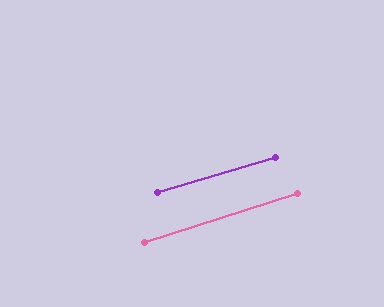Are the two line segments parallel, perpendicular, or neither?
Parallel — their directions differ by only 1.1°.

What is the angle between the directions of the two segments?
Approximately 1 degree.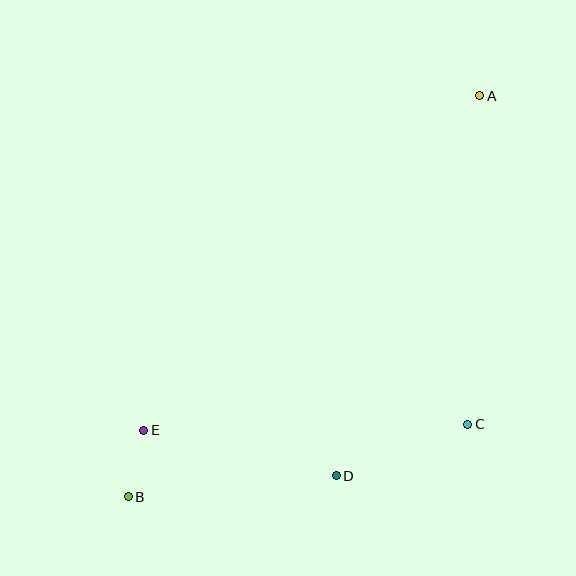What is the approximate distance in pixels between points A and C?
The distance between A and C is approximately 329 pixels.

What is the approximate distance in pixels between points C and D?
The distance between C and D is approximately 142 pixels.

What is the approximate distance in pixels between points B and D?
The distance between B and D is approximately 209 pixels.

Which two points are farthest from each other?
Points A and B are farthest from each other.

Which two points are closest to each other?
Points B and E are closest to each other.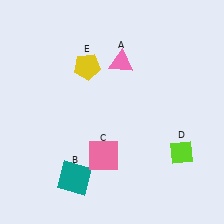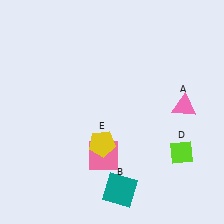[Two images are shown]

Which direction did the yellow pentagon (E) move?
The yellow pentagon (E) moved down.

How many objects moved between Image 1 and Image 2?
3 objects moved between the two images.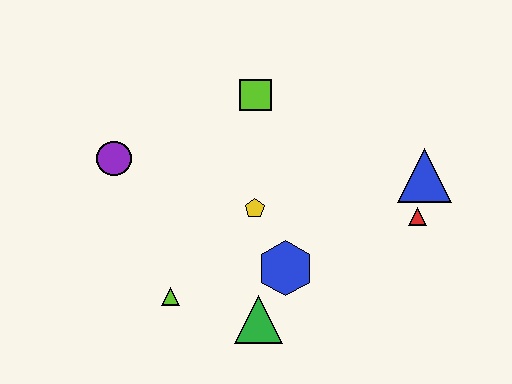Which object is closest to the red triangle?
The blue triangle is closest to the red triangle.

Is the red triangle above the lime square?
No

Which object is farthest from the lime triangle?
The blue triangle is farthest from the lime triangle.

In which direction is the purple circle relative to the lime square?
The purple circle is to the left of the lime square.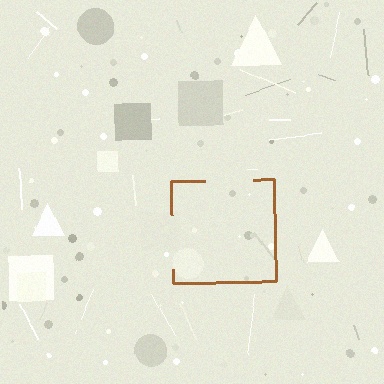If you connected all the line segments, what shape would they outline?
They would outline a square.